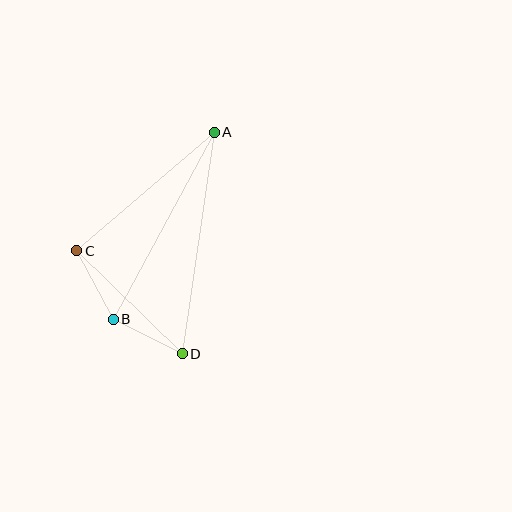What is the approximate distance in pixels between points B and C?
The distance between B and C is approximately 77 pixels.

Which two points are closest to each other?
Points B and D are closest to each other.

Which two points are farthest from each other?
Points A and D are farthest from each other.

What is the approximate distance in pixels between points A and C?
The distance between A and C is approximately 182 pixels.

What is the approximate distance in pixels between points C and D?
The distance between C and D is approximately 147 pixels.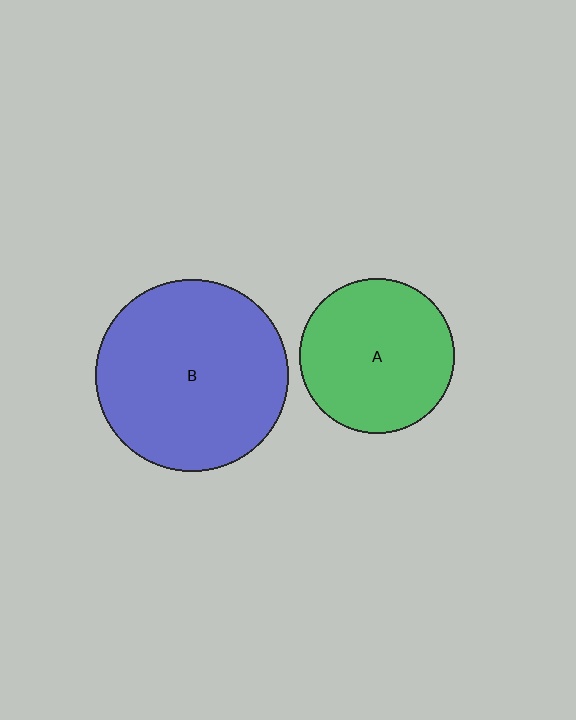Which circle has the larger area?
Circle B (blue).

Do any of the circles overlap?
No, none of the circles overlap.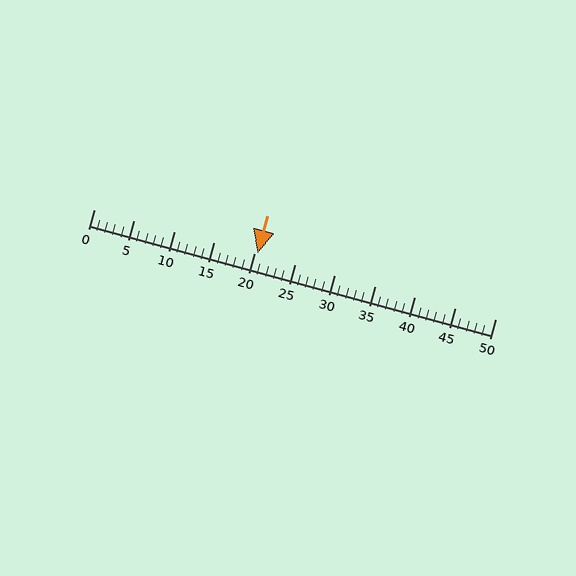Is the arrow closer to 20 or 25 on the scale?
The arrow is closer to 20.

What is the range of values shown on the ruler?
The ruler shows values from 0 to 50.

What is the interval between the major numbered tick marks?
The major tick marks are spaced 5 units apart.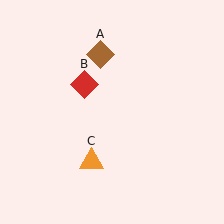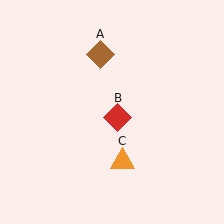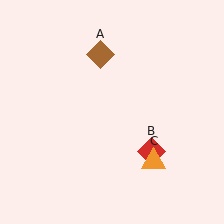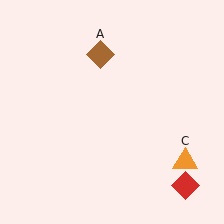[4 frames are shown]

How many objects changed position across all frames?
2 objects changed position: red diamond (object B), orange triangle (object C).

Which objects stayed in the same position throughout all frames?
Brown diamond (object A) remained stationary.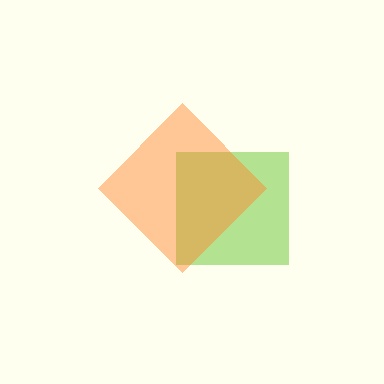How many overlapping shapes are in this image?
There are 2 overlapping shapes in the image.